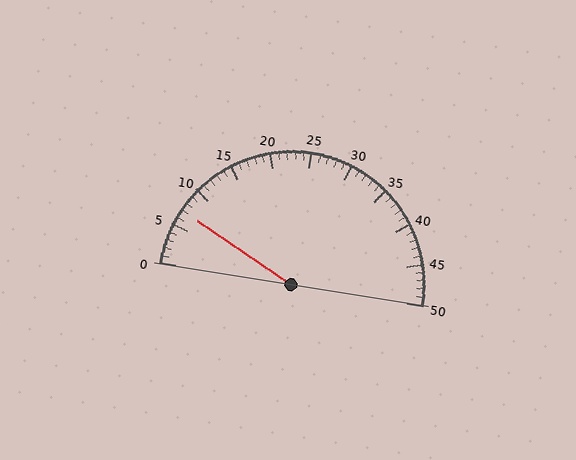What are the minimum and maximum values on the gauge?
The gauge ranges from 0 to 50.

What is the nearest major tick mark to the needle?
The nearest major tick mark is 5.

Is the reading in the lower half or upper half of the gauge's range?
The reading is in the lower half of the range (0 to 50).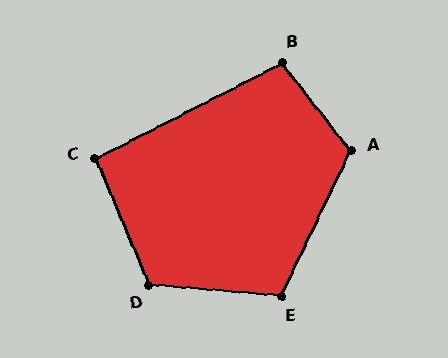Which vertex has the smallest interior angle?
C, at approximately 95 degrees.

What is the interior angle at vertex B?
Approximately 101 degrees (obtuse).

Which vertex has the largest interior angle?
D, at approximately 117 degrees.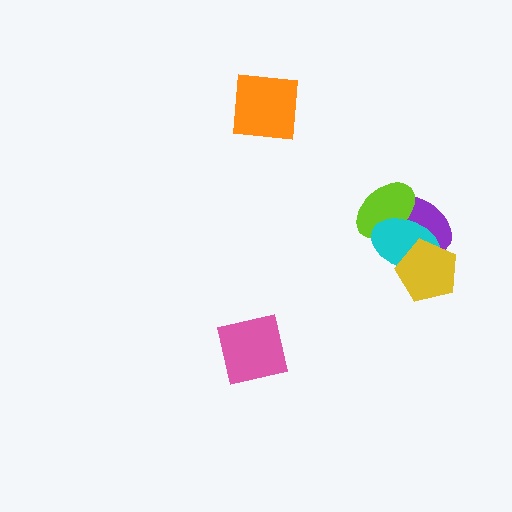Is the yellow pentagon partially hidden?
No, no other shape covers it.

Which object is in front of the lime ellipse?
The cyan ellipse is in front of the lime ellipse.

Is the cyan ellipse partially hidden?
Yes, it is partially covered by another shape.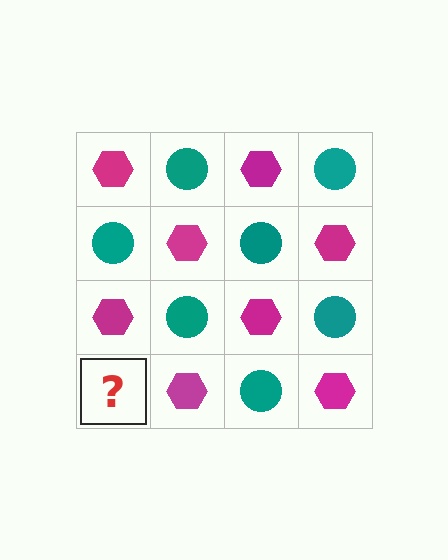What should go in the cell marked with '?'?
The missing cell should contain a teal circle.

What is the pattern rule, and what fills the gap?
The rule is that it alternates magenta hexagon and teal circle in a checkerboard pattern. The gap should be filled with a teal circle.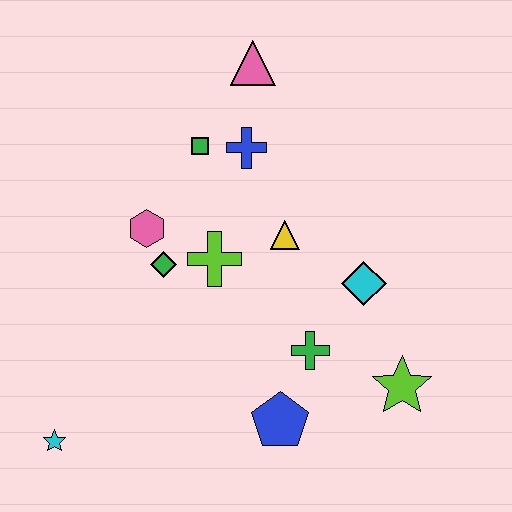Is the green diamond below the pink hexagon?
Yes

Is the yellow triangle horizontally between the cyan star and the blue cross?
No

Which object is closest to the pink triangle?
The blue cross is closest to the pink triangle.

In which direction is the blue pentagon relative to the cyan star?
The blue pentagon is to the right of the cyan star.